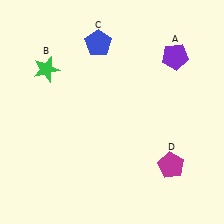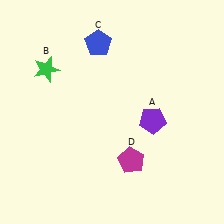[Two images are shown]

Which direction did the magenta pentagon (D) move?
The magenta pentagon (D) moved left.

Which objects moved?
The objects that moved are: the purple pentagon (A), the magenta pentagon (D).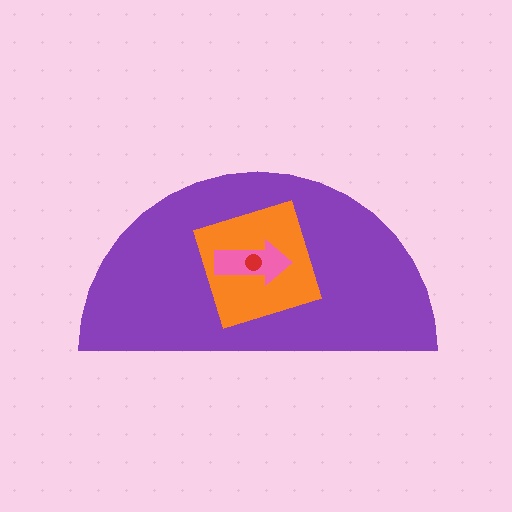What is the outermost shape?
The purple semicircle.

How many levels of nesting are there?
4.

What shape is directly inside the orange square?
The pink arrow.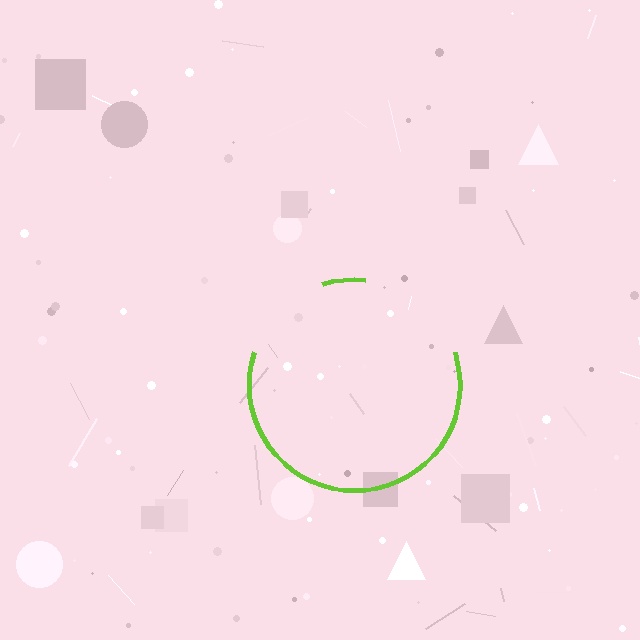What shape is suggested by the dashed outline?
The dashed outline suggests a circle.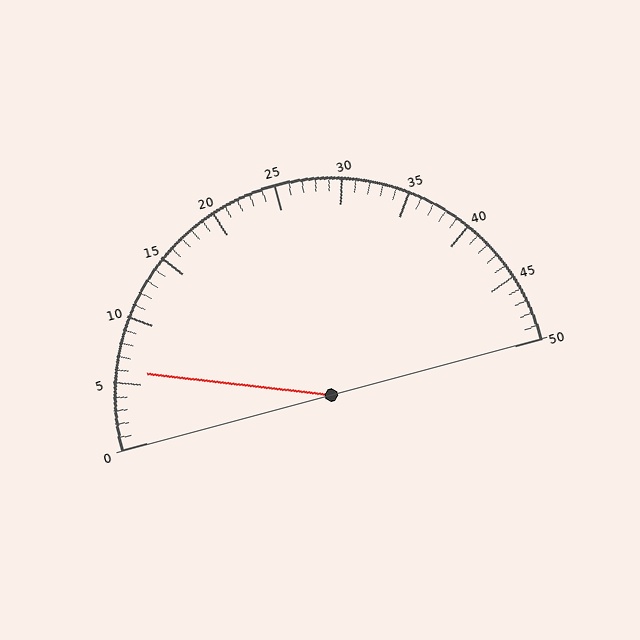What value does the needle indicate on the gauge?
The needle indicates approximately 6.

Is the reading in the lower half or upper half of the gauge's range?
The reading is in the lower half of the range (0 to 50).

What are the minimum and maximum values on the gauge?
The gauge ranges from 0 to 50.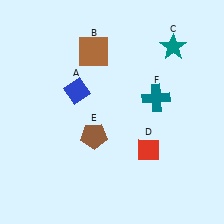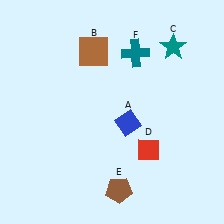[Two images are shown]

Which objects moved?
The objects that moved are: the blue diamond (A), the brown pentagon (E), the teal cross (F).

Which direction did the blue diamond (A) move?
The blue diamond (A) moved right.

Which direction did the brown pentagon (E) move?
The brown pentagon (E) moved down.